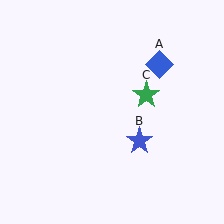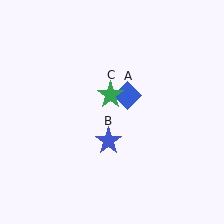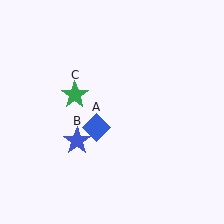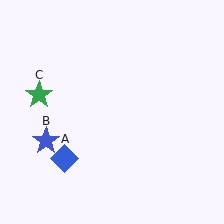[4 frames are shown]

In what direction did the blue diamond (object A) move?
The blue diamond (object A) moved down and to the left.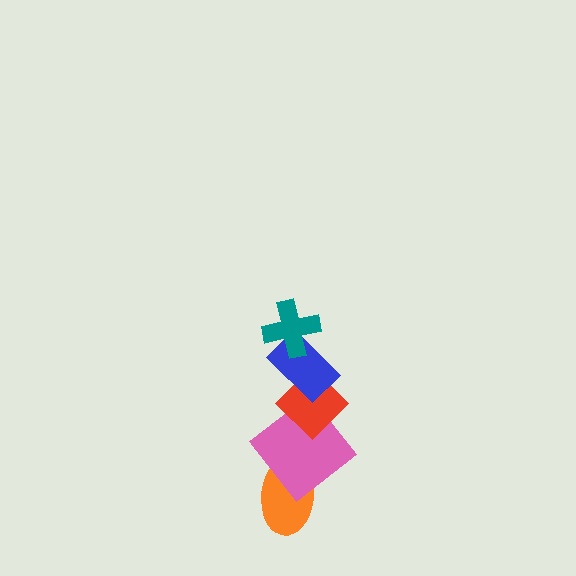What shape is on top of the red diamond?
The blue rectangle is on top of the red diamond.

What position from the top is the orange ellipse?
The orange ellipse is 5th from the top.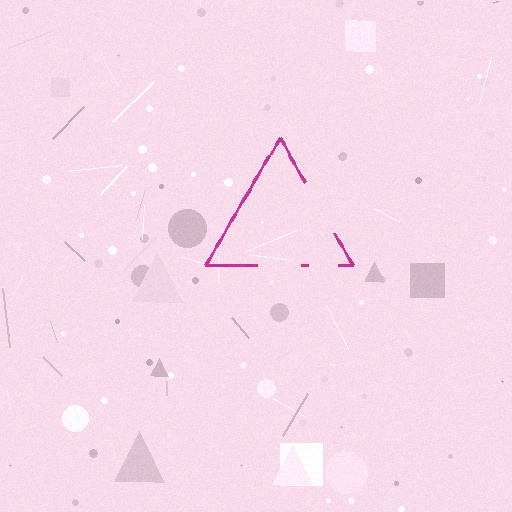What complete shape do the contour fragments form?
The contour fragments form a triangle.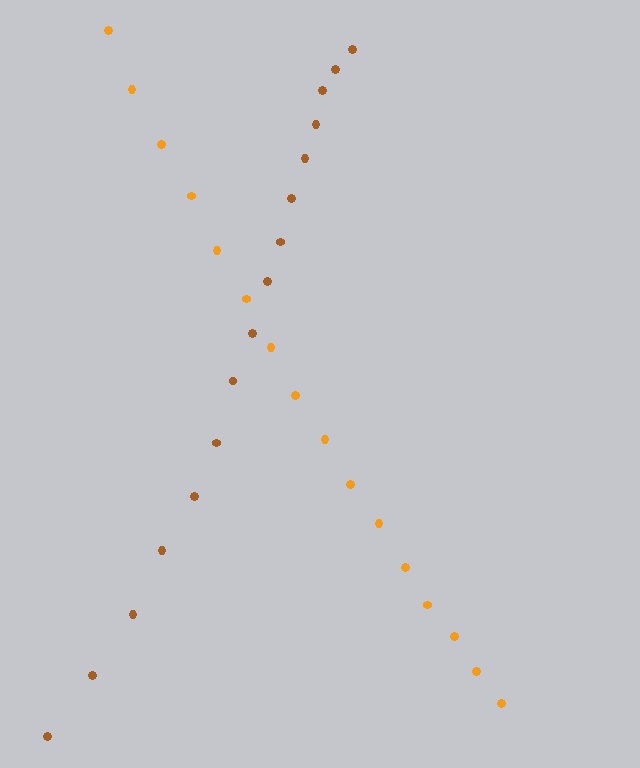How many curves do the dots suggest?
There are 2 distinct paths.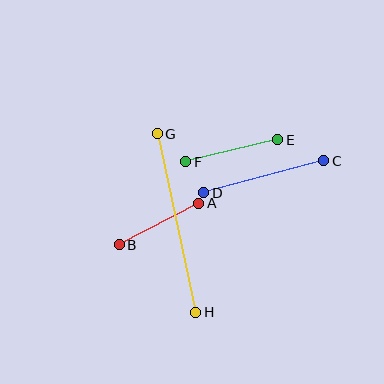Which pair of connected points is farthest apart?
Points G and H are farthest apart.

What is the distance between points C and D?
The distance is approximately 124 pixels.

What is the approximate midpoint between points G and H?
The midpoint is at approximately (176, 223) pixels.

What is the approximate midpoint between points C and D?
The midpoint is at approximately (264, 177) pixels.